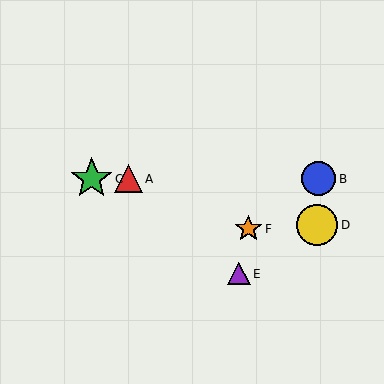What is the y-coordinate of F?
Object F is at y≈229.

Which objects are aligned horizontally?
Objects A, B, C are aligned horizontally.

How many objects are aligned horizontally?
3 objects (A, B, C) are aligned horizontally.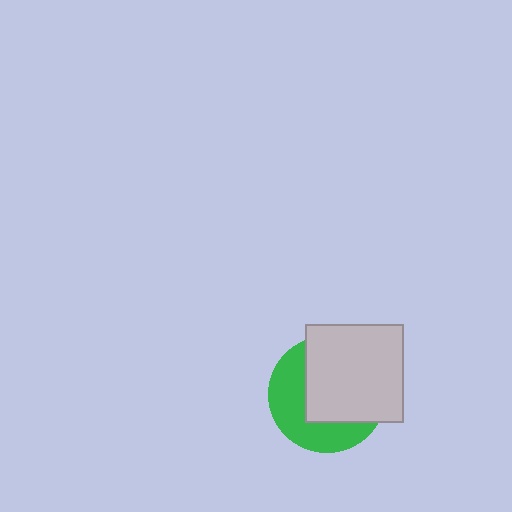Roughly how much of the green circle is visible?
A small part of it is visible (roughly 43%).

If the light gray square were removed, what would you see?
You would see the complete green circle.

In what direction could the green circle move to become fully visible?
The green circle could move toward the lower-left. That would shift it out from behind the light gray square entirely.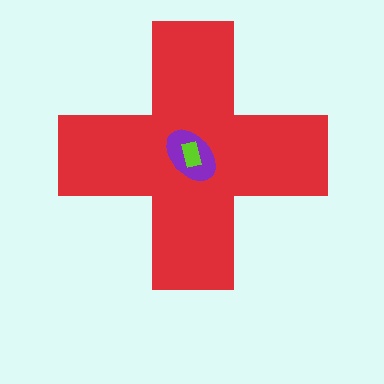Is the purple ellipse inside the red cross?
Yes.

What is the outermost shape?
The red cross.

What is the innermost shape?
The lime rectangle.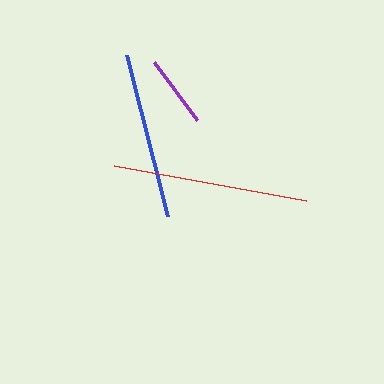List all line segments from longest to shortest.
From longest to shortest: red, blue, purple.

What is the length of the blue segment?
The blue segment is approximately 166 pixels long.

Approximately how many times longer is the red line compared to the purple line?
The red line is approximately 2.7 times the length of the purple line.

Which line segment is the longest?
The red line is the longest at approximately 195 pixels.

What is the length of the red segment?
The red segment is approximately 195 pixels long.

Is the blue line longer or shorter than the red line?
The red line is longer than the blue line.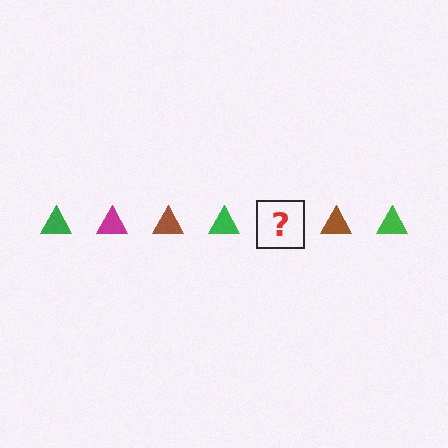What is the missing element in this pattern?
The missing element is a magenta triangle.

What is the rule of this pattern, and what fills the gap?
The rule is that the pattern cycles through green, magenta, brown triangles. The gap should be filled with a magenta triangle.